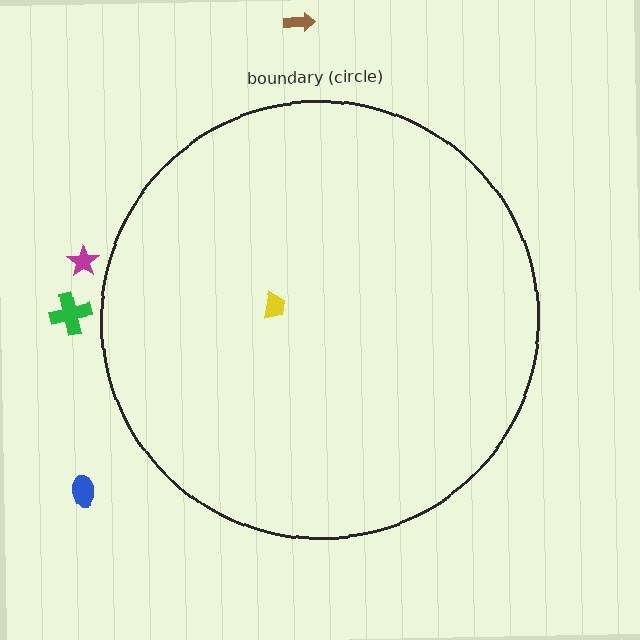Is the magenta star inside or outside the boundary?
Outside.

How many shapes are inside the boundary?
1 inside, 4 outside.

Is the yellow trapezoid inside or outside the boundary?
Inside.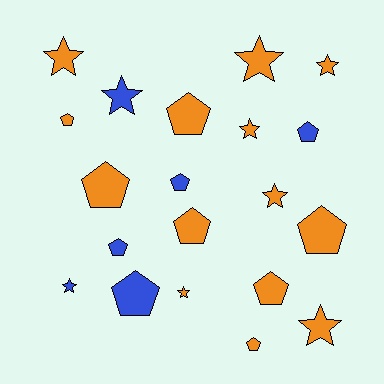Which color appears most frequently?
Orange, with 14 objects.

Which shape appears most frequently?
Pentagon, with 11 objects.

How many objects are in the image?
There are 20 objects.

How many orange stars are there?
There are 7 orange stars.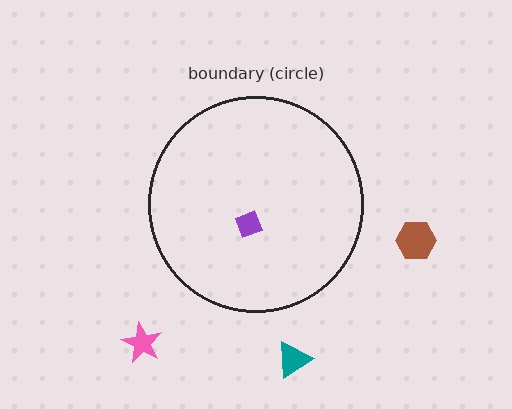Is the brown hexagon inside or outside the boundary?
Outside.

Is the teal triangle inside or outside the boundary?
Outside.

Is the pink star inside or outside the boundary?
Outside.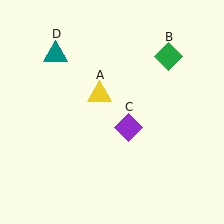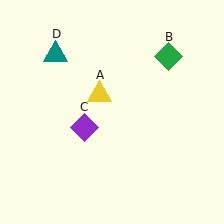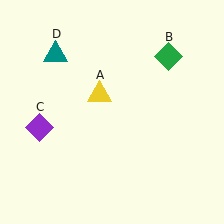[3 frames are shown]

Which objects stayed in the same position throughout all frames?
Yellow triangle (object A) and green diamond (object B) and teal triangle (object D) remained stationary.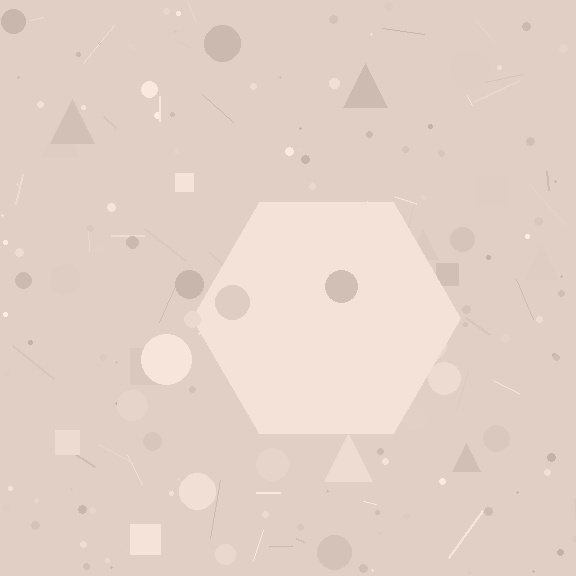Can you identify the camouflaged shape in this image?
The camouflaged shape is a hexagon.